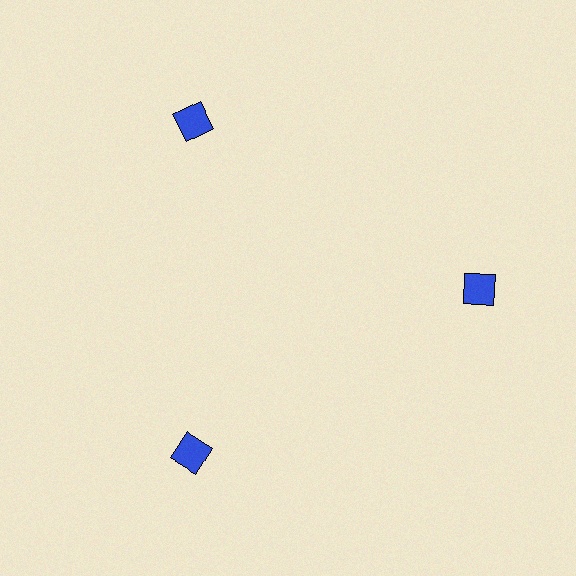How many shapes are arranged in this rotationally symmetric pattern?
There are 3 shapes, arranged in 3 groups of 1.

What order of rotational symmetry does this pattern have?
This pattern has 3-fold rotational symmetry.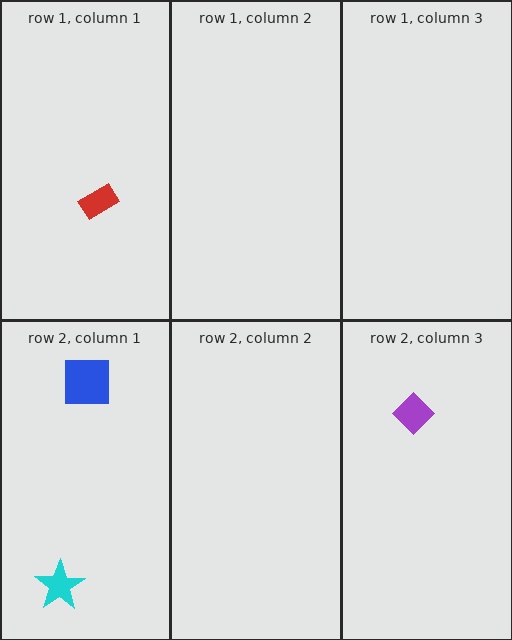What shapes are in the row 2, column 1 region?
The blue square, the cyan star.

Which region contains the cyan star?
The row 2, column 1 region.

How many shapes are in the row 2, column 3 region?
1.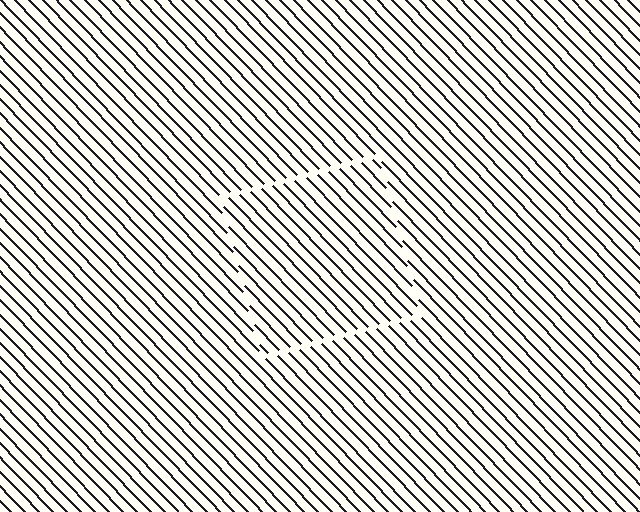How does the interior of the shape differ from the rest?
The interior of the shape contains the same grating, shifted by half a period — the contour is defined by the phase discontinuity where line-ends from the inner and outer gratings abut.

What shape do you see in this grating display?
An illusory square. The interior of the shape contains the same grating, shifted by half a period — the contour is defined by the phase discontinuity where line-ends from the inner and outer gratings abut.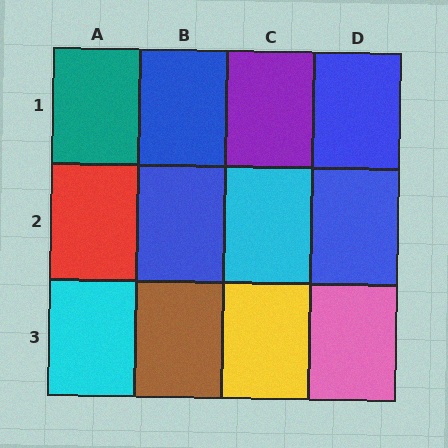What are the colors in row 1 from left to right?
Teal, blue, purple, blue.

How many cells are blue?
4 cells are blue.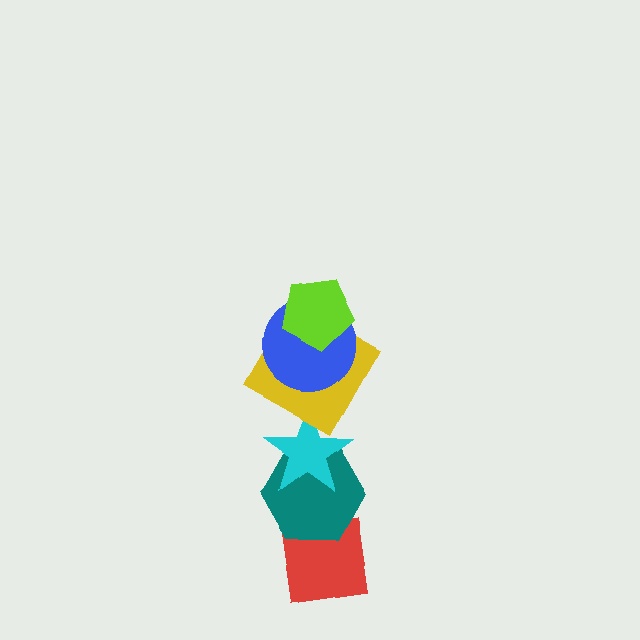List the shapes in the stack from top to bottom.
From top to bottom: the lime pentagon, the blue circle, the yellow square, the cyan star, the teal hexagon, the red square.